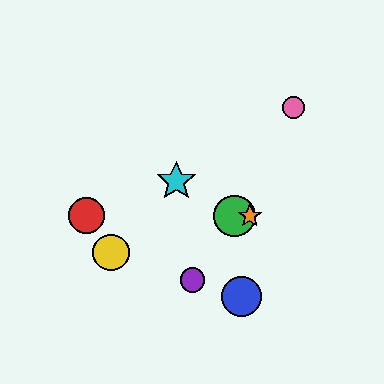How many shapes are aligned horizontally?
3 shapes (the red circle, the green circle, the orange star) are aligned horizontally.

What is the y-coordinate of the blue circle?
The blue circle is at y≈297.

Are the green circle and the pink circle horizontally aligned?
No, the green circle is at y≈216 and the pink circle is at y≈108.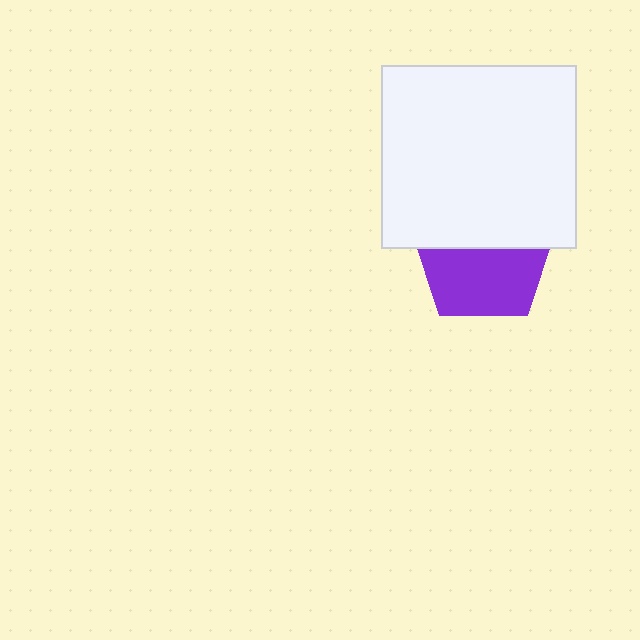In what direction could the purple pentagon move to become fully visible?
The purple pentagon could move down. That would shift it out from behind the white rectangle entirely.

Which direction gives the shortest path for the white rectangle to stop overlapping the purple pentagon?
Moving up gives the shortest separation.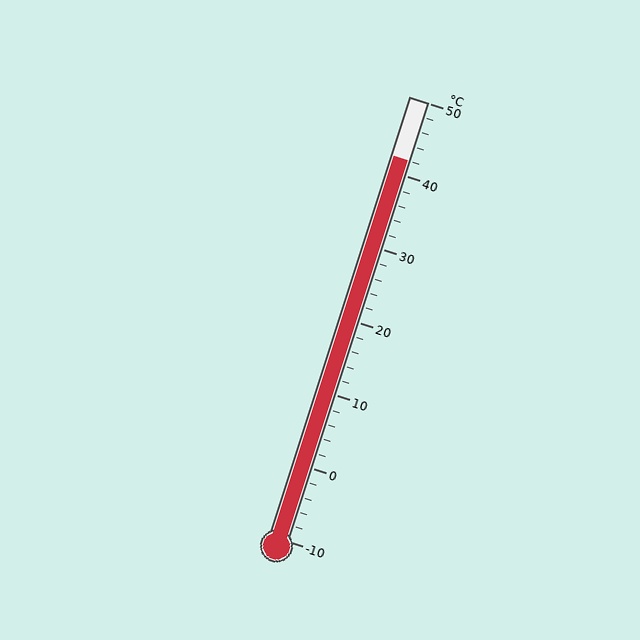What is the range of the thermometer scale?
The thermometer scale ranges from -10°C to 50°C.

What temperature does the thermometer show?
The thermometer shows approximately 42°C.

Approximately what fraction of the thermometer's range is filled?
The thermometer is filled to approximately 85% of its range.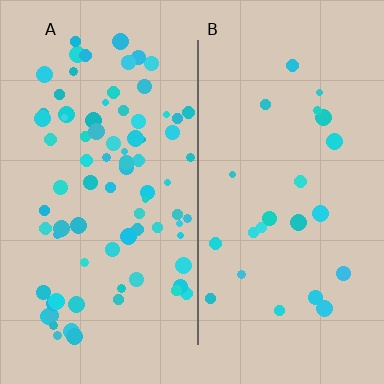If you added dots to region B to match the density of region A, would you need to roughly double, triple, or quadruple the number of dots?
Approximately quadruple.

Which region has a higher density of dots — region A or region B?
A (the left).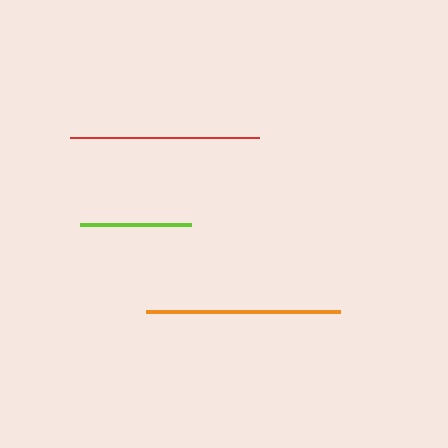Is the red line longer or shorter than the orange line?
The orange line is longer than the red line.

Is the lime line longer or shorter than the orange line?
The orange line is longer than the lime line.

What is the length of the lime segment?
The lime segment is approximately 110 pixels long.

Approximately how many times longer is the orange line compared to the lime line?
The orange line is approximately 1.8 times the length of the lime line.